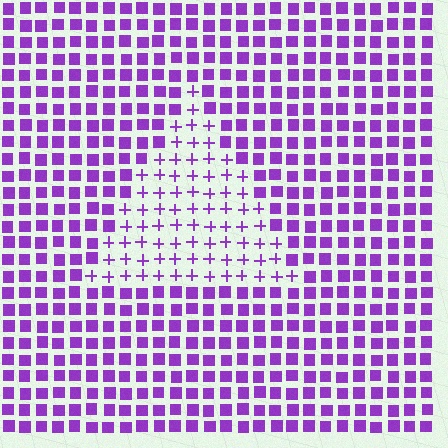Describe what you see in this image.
The image is filled with small purple elements arranged in a uniform grid. A triangle-shaped region contains plus signs, while the surrounding area contains squares. The boundary is defined purely by the change in element shape.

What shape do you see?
I see a triangle.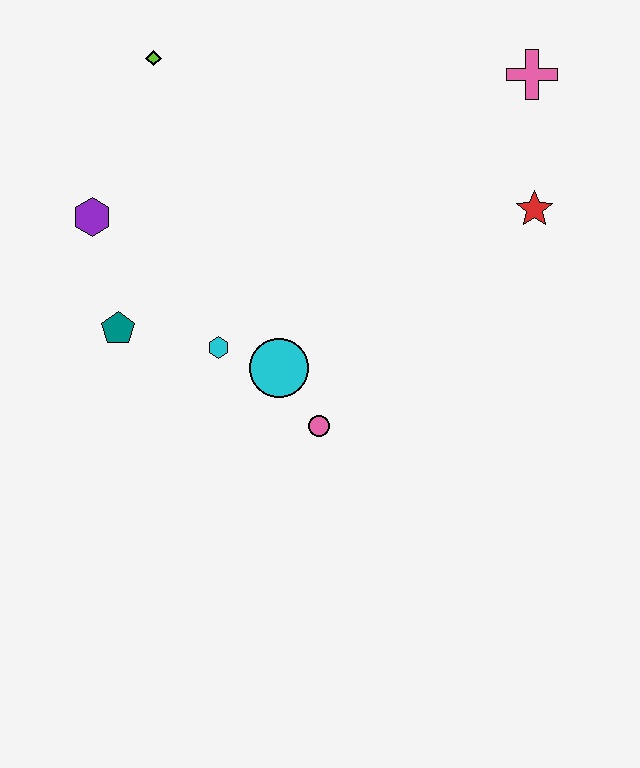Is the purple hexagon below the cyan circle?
No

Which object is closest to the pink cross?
The red star is closest to the pink cross.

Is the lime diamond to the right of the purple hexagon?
Yes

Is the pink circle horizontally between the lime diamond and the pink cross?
Yes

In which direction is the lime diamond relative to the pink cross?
The lime diamond is to the left of the pink cross.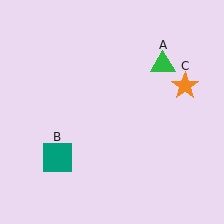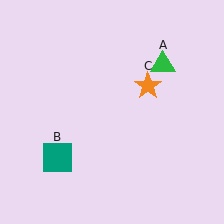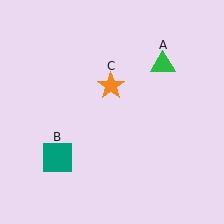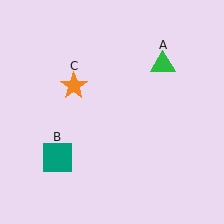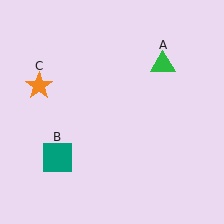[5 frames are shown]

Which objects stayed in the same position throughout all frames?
Green triangle (object A) and teal square (object B) remained stationary.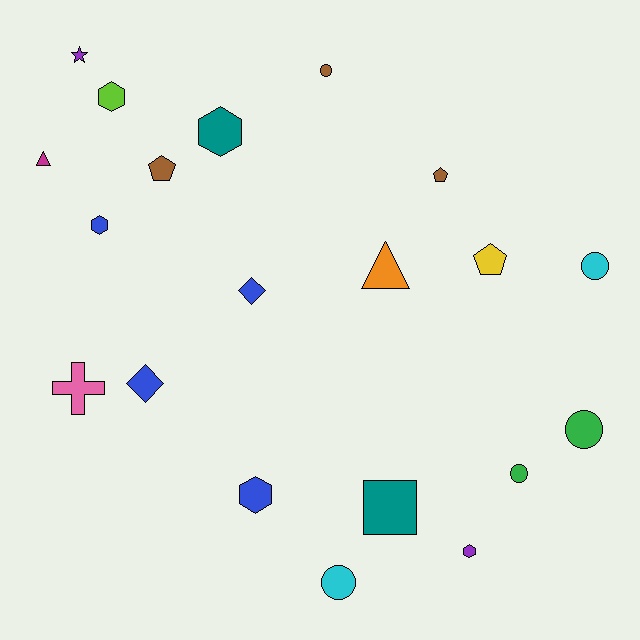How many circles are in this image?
There are 5 circles.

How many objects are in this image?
There are 20 objects.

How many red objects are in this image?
There are no red objects.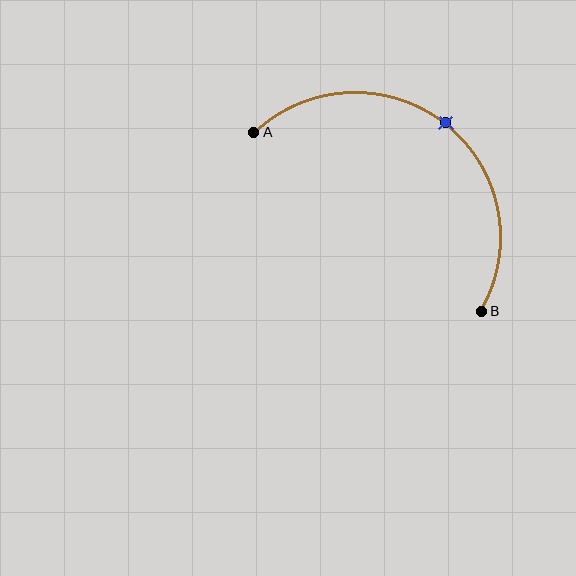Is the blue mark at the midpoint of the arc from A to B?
Yes. The blue mark lies on the arc at equal arc-length from both A and B — it is the arc midpoint.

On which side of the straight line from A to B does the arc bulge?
The arc bulges above and to the right of the straight line connecting A and B.